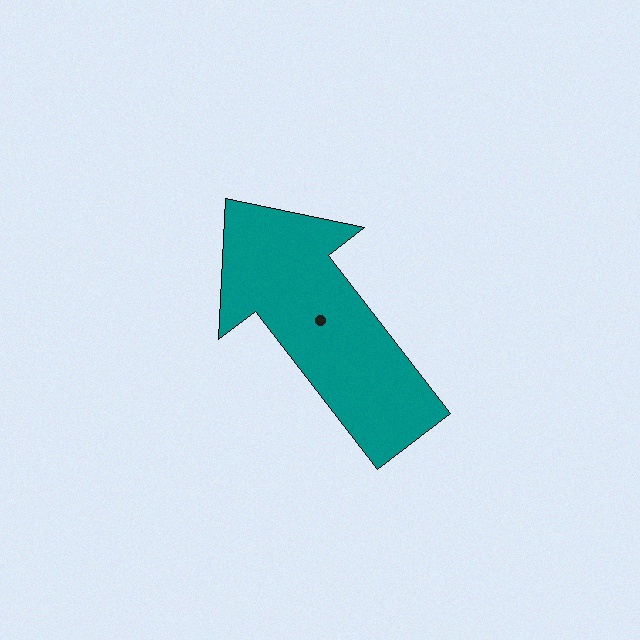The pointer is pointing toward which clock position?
Roughly 11 o'clock.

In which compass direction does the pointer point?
Northwest.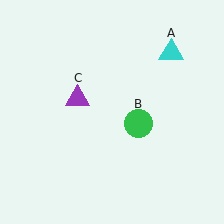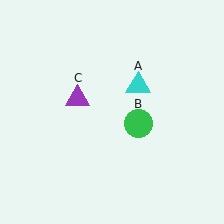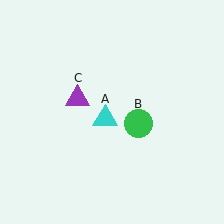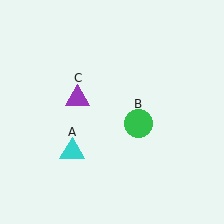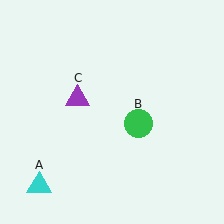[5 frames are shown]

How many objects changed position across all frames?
1 object changed position: cyan triangle (object A).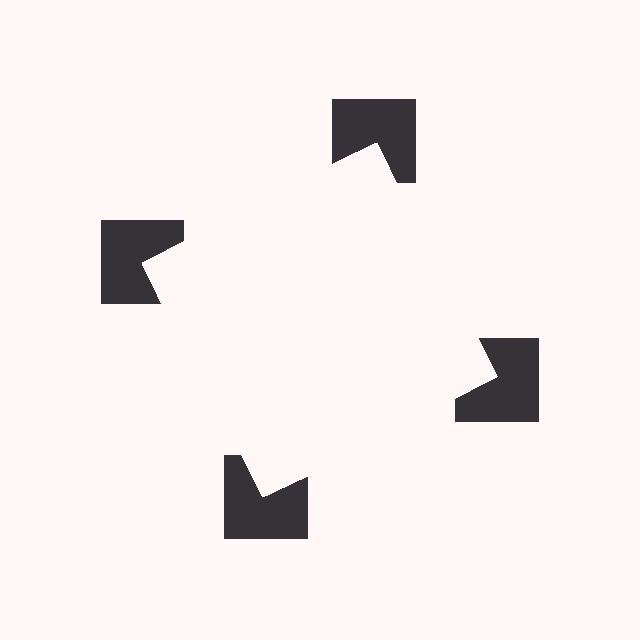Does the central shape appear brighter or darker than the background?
It typically appears slightly brighter than the background, even though no actual brightness change is drawn.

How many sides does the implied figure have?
4 sides.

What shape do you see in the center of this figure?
An illusory square — its edges are inferred from the aligned wedge cuts in the notched squares, not physically drawn.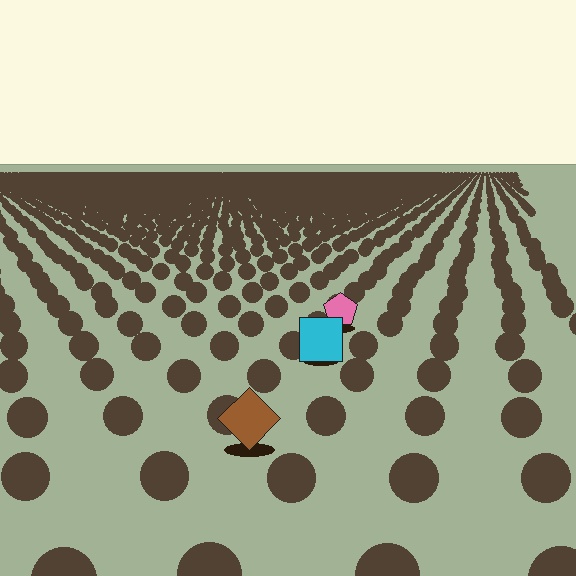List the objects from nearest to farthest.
From nearest to farthest: the brown diamond, the cyan square, the pink pentagon.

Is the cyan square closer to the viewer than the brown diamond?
No. The brown diamond is closer — you can tell from the texture gradient: the ground texture is coarser near it.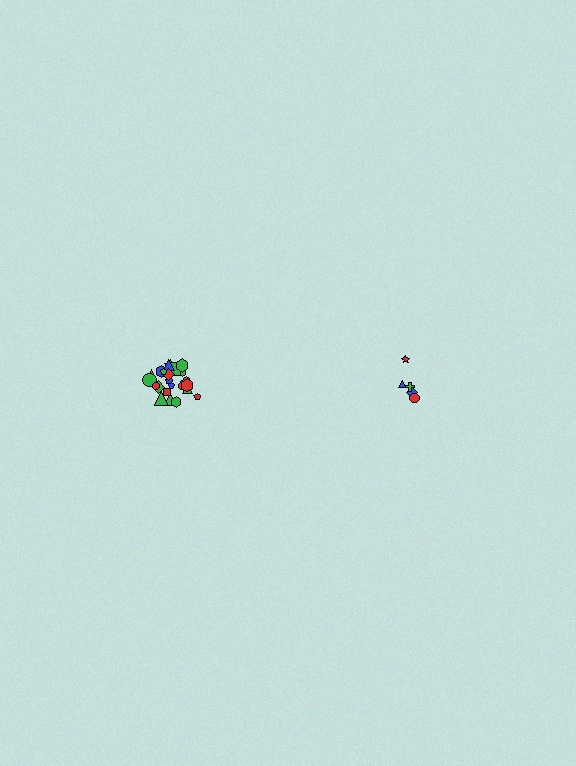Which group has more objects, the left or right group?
The left group.